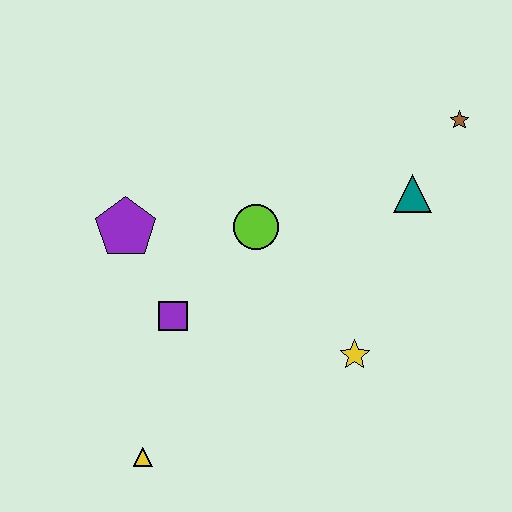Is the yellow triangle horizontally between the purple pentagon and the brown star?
Yes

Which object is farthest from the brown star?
The yellow triangle is farthest from the brown star.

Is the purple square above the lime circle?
No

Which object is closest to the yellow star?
The lime circle is closest to the yellow star.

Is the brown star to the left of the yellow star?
No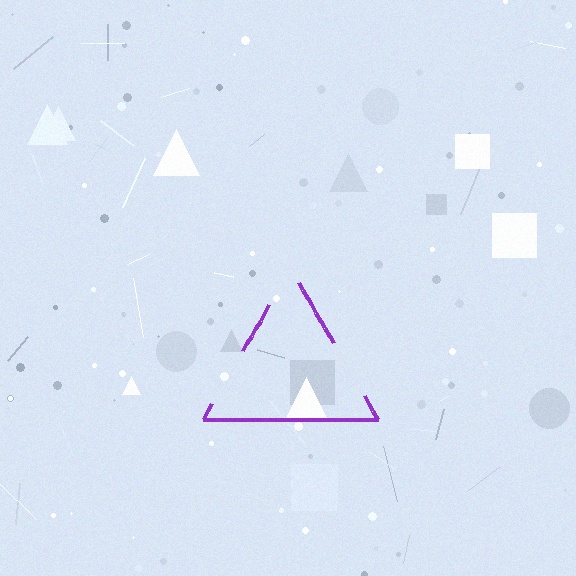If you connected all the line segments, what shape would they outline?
They would outline a triangle.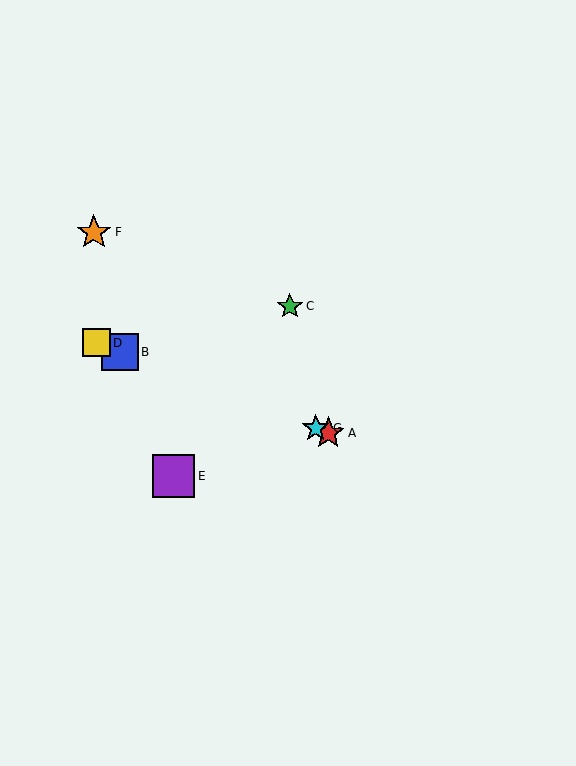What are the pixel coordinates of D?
Object D is at (96, 343).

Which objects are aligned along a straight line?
Objects A, B, D, G are aligned along a straight line.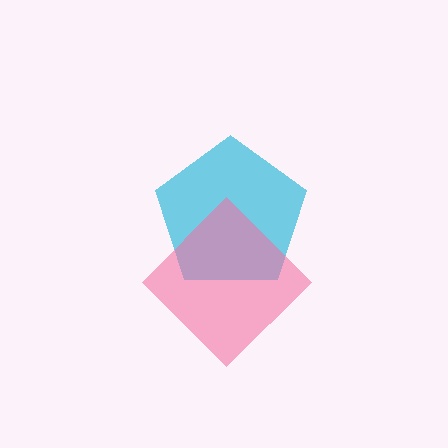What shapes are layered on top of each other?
The layered shapes are: a cyan pentagon, a pink diamond.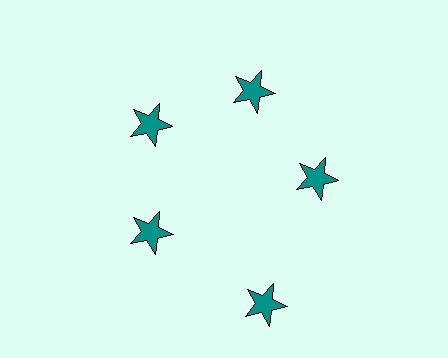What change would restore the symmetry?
The symmetry would be restored by moving it inward, back onto the ring so that all 5 stars sit at equal angles and equal distance from the center.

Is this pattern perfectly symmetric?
No. The 5 teal stars are arranged in a ring, but one element near the 5 o'clock position is pushed outward from the center, breaking the 5-fold rotational symmetry.